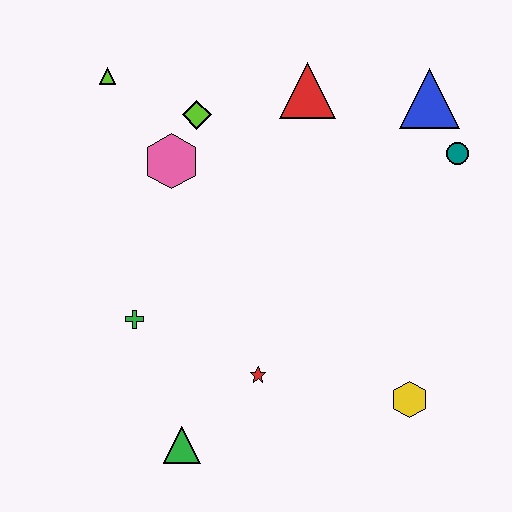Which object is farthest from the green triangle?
The blue triangle is farthest from the green triangle.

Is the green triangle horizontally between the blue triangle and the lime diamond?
No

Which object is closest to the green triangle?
The red star is closest to the green triangle.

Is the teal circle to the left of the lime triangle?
No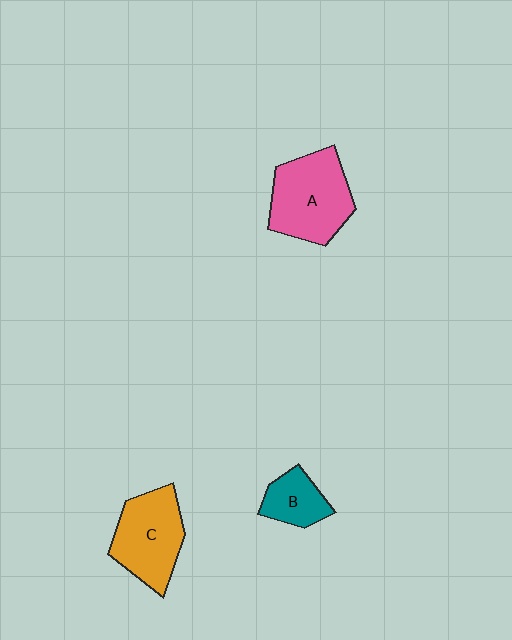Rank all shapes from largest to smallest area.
From largest to smallest: A (pink), C (orange), B (teal).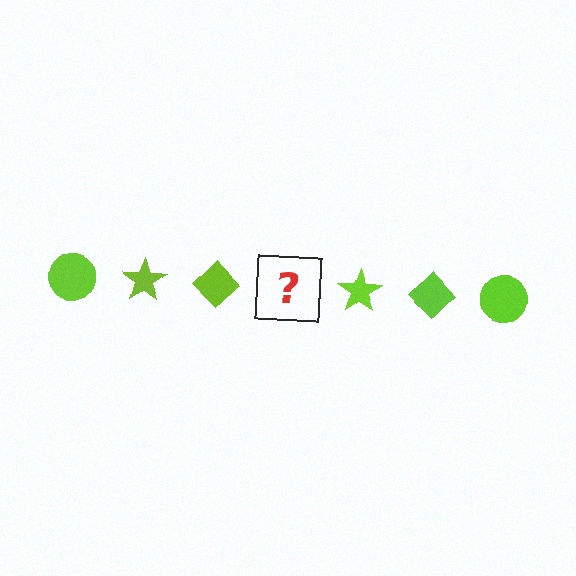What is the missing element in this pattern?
The missing element is a lime circle.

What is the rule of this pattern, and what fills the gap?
The rule is that the pattern cycles through circle, star, diamond shapes in lime. The gap should be filled with a lime circle.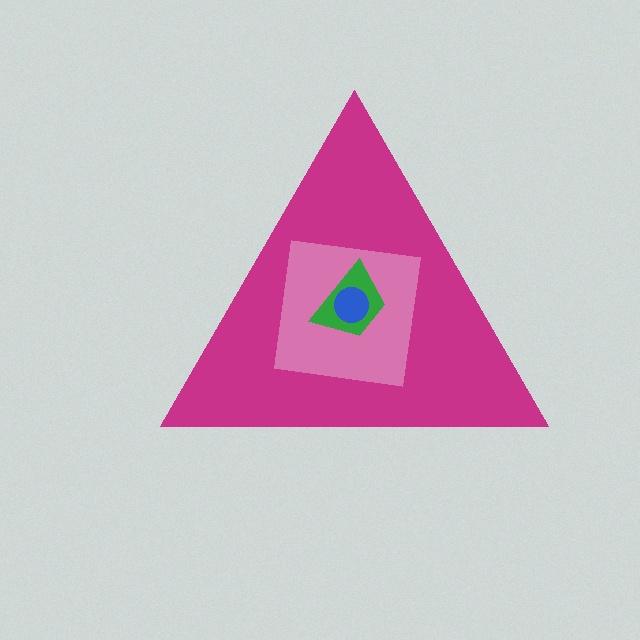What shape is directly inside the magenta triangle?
The pink square.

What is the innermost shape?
The blue circle.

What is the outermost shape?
The magenta triangle.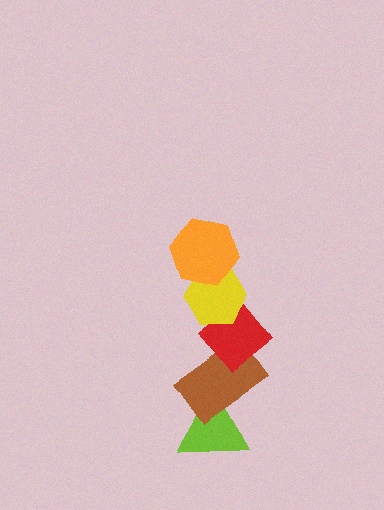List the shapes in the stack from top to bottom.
From top to bottom: the orange hexagon, the yellow hexagon, the red diamond, the brown rectangle, the lime triangle.